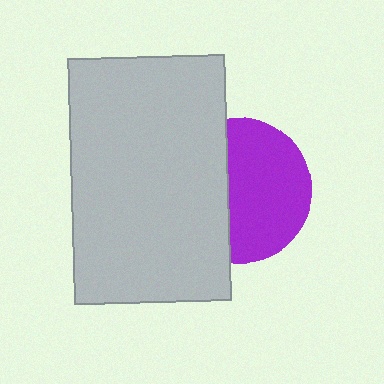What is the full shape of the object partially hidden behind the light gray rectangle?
The partially hidden object is a purple circle.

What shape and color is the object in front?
The object in front is a light gray rectangle.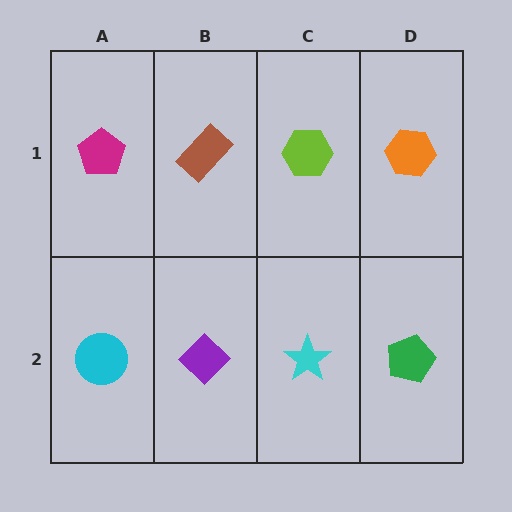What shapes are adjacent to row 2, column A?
A magenta pentagon (row 1, column A), a purple diamond (row 2, column B).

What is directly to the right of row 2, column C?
A green pentagon.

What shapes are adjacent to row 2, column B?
A brown rectangle (row 1, column B), a cyan circle (row 2, column A), a cyan star (row 2, column C).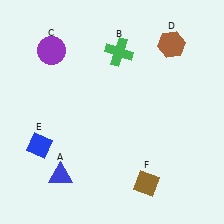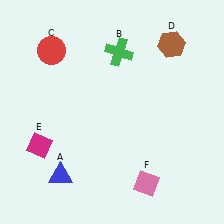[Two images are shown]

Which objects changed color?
C changed from purple to red. E changed from blue to magenta. F changed from brown to pink.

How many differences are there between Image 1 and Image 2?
There are 3 differences between the two images.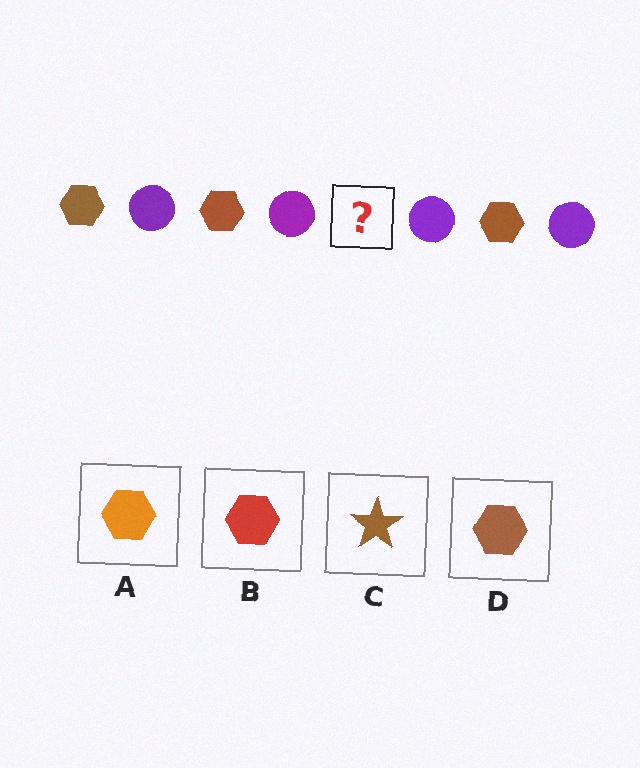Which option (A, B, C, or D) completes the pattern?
D.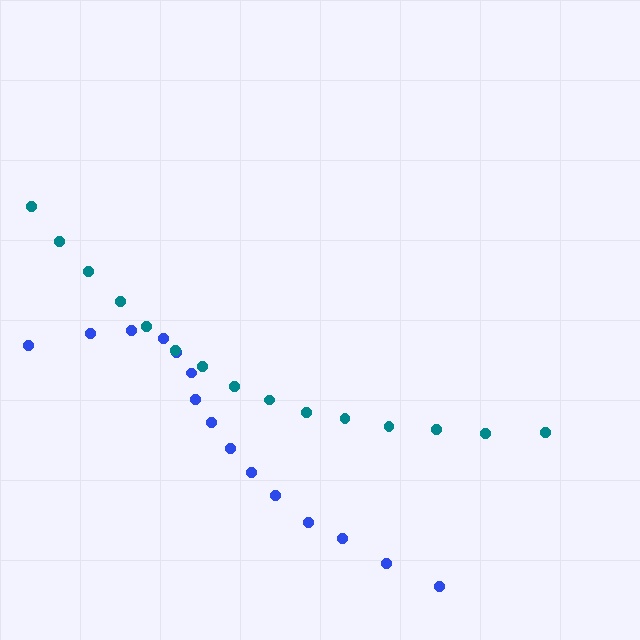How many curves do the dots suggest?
There are 2 distinct paths.